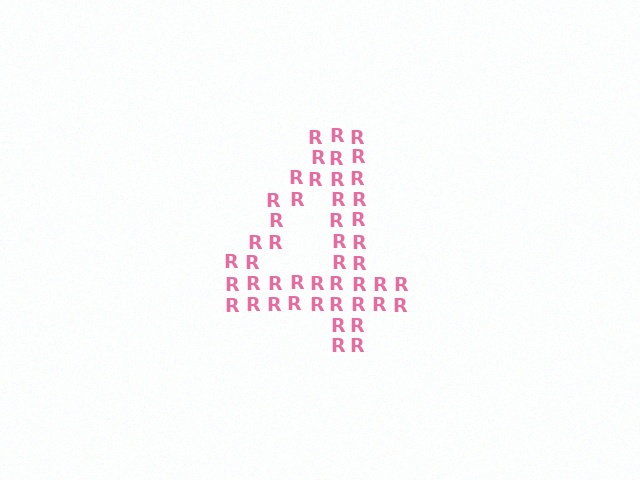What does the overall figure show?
The overall figure shows the digit 4.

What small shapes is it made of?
It is made of small letter R's.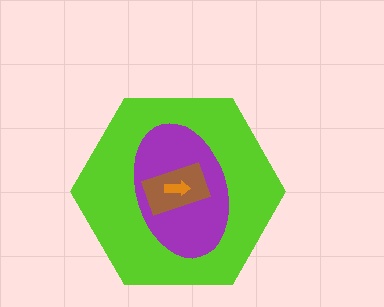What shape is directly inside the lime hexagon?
The purple ellipse.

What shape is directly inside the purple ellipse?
The brown rectangle.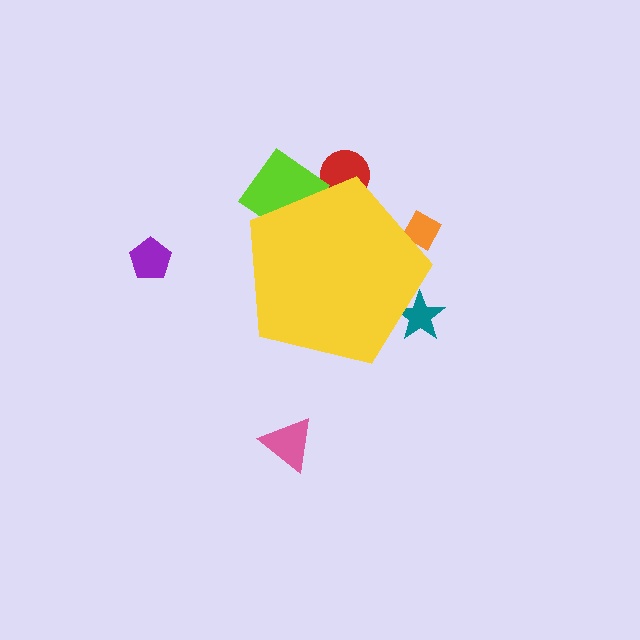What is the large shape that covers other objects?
A yellow pentagon.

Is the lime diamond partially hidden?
Yes, the lime diamond is partially hidden behind the yellow pentagon.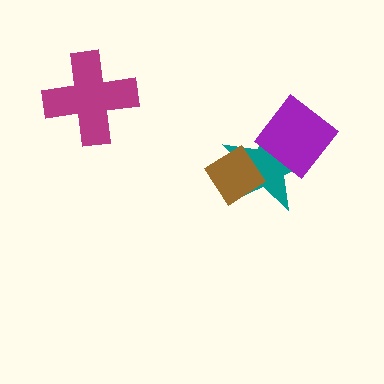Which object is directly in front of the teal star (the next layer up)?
The brown diamond is directly in front of the teal star.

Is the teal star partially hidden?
Yes, it is partially covered by another shape.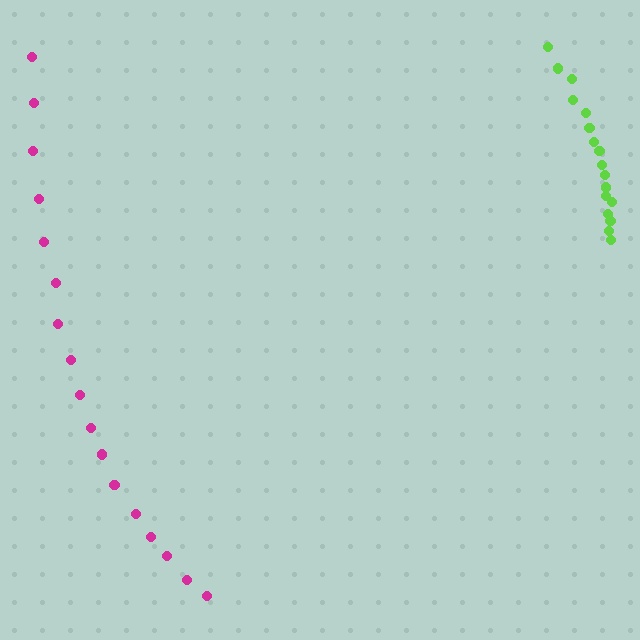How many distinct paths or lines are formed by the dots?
There are 2 distinct paths.